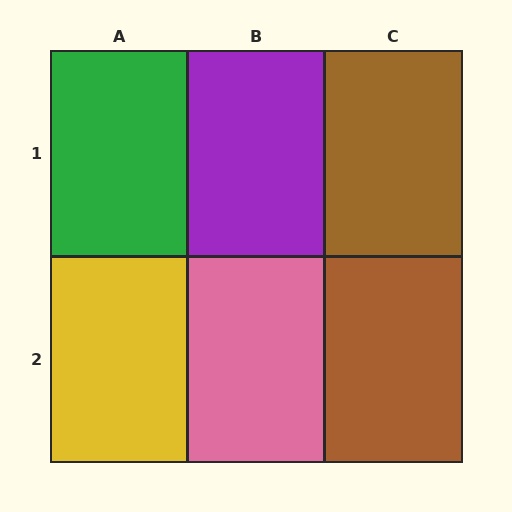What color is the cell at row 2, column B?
Pink.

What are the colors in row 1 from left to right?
Green, purple, brown.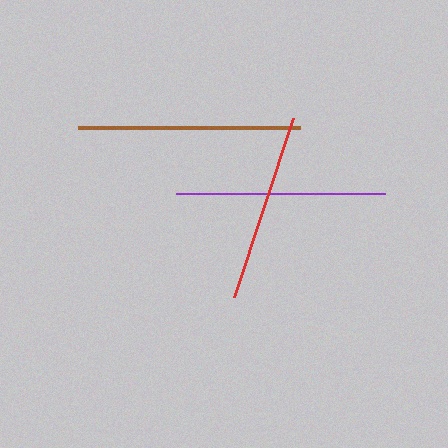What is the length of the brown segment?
The brown segment is approximately 223 pixels long.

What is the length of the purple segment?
The purple segment is approximately 209 pixels long.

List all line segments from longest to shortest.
From longest to shortest: brown, purple, red.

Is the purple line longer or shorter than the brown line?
The brown line is longer than the purple line.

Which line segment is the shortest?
The red line is the shortest at approximately 189 pixels.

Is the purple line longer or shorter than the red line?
The purple line is longer than the red line.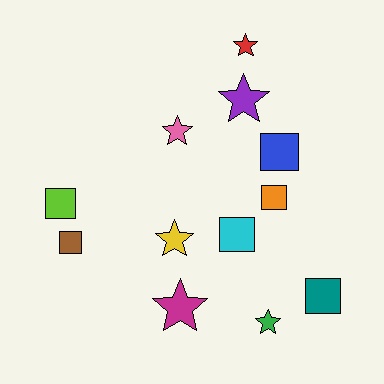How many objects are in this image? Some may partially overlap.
There are 12 objects.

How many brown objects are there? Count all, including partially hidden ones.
There is 1 brown object.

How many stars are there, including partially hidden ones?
There are 6 stars.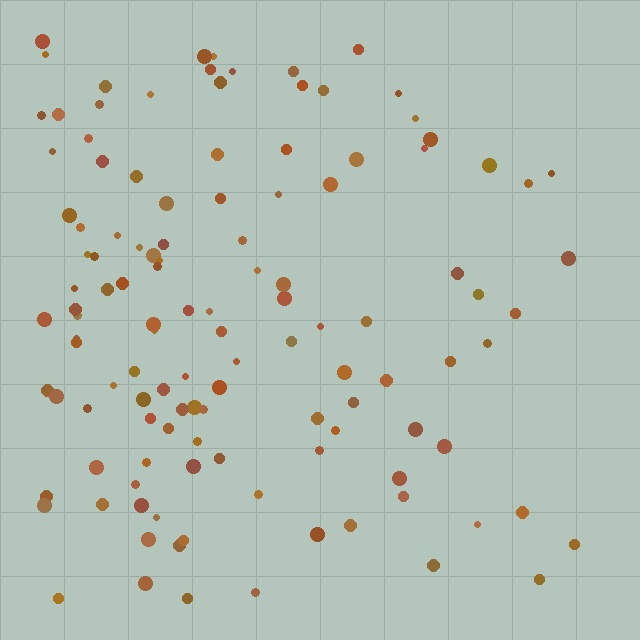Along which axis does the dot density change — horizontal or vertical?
Horizontal.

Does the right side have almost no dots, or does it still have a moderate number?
Still a moderate number, just noticeably fewer than the left.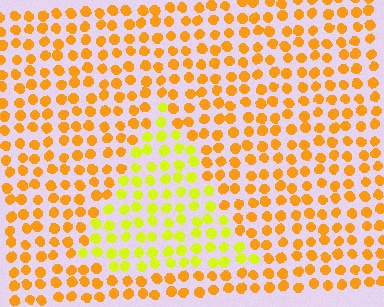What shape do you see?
I see a triangle.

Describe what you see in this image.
The image is filled with small orange elements in a uniform arrangement. A triangle-shaped region is visible where the elements are tinted to a slightly different hue, forming a subtle color boundary.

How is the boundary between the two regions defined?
The boundary is defined purely by a slight shift in hue (about 35 degrees). Spacing, size, and orientation are identical on both sides.